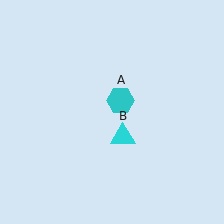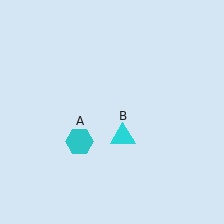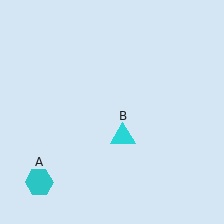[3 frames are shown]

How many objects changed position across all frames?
1 object changed position: cyan hexagon (object A).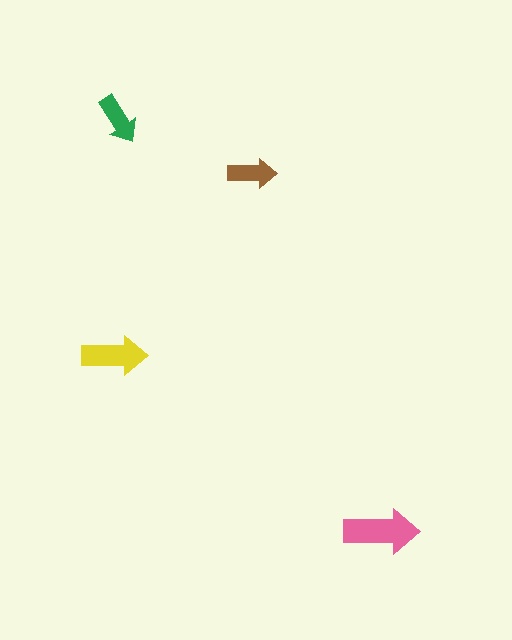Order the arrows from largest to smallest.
the pink one, the yellow one, the green one, the brown one.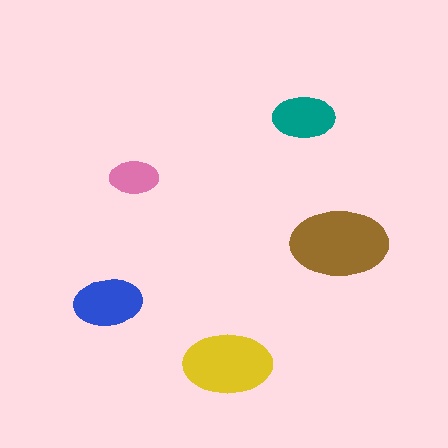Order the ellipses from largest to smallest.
the brown one, the yellow one, the blue one, the teal one, the pink one.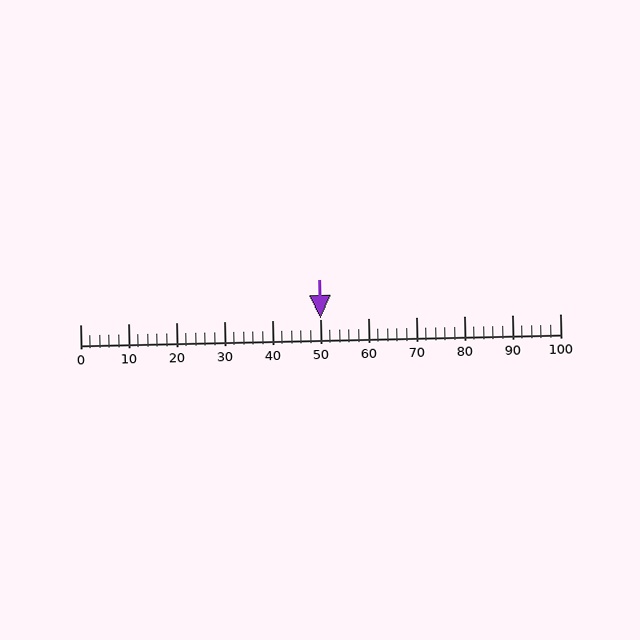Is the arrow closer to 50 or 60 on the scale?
The arrow is closer to 50.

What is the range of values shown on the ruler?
The ruler shows values from 0 to 100.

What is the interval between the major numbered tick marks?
The major tick marks are spaced 10 units apart.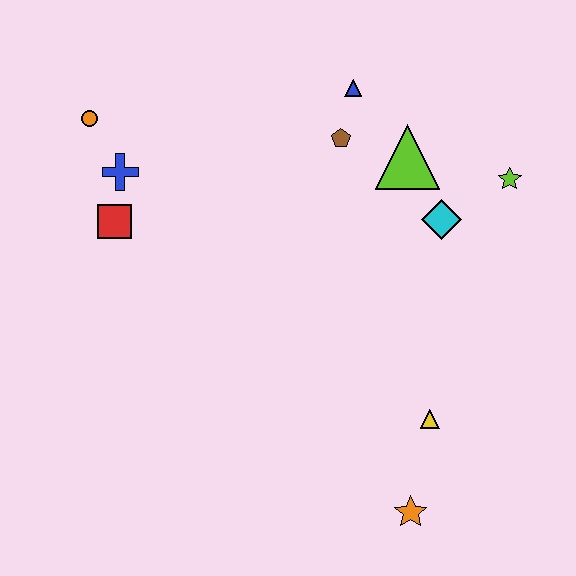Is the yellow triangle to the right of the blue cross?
Yes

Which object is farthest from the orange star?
The orange circle is farthest from the orange star.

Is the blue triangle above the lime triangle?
Yes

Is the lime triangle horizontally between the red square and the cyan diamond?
Yes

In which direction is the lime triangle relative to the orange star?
The lime triangle is above the orange star.